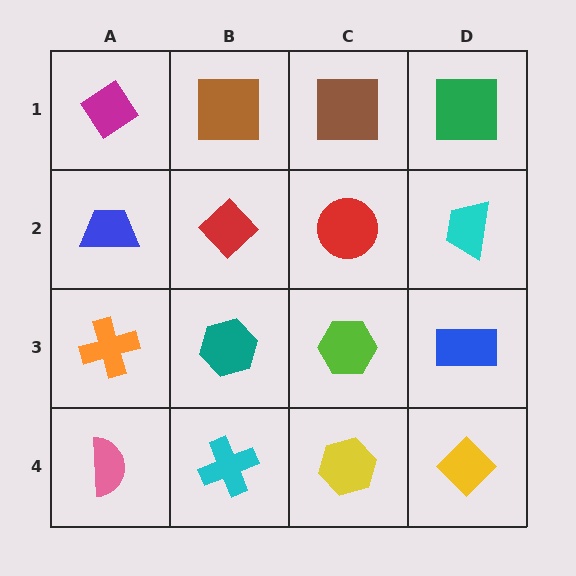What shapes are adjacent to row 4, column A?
An orange cross (row 3, column A), a cyan cross (row 4, column B).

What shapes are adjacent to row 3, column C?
A red circle (row 2, column C), a yellow hexagon (row 4, column C), a teal hexagon (row 3, column B), a blue rectangle (row 3, column D).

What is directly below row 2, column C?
A lime hexagon.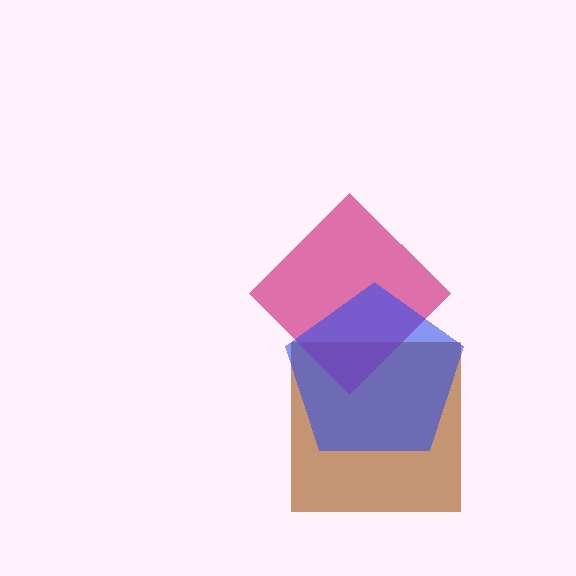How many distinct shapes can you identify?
There are 3 distinct shapes: a brown square, a magenta diamond, a blue pentagon.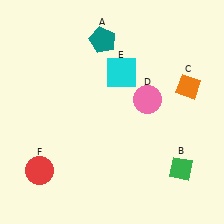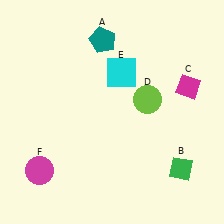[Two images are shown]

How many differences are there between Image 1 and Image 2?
There are 3 differences between the two images.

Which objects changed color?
C changed from orange to magenta. D changed from pink to lime. F changed from red to magenta.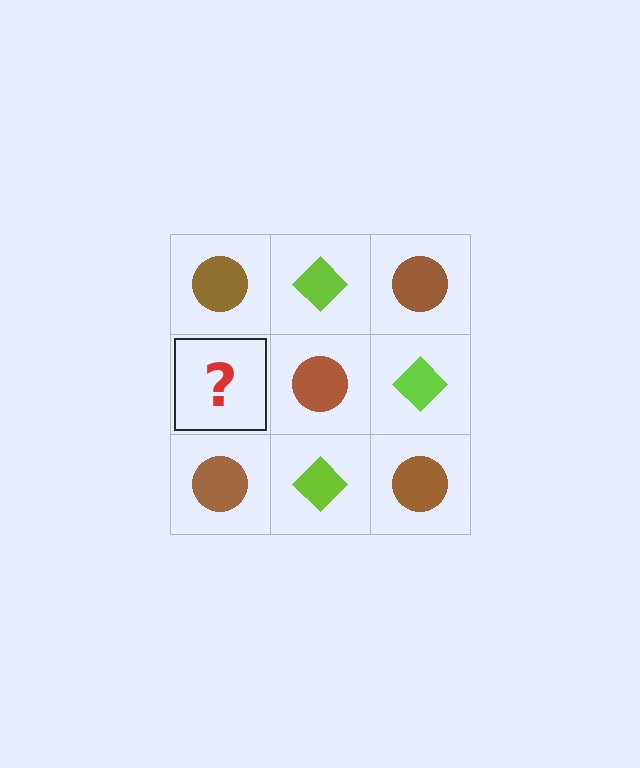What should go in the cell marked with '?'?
The missing cell should contain a lime diamond.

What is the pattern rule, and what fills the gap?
The rule is that it alternates brown circle and lime diamond in a checkerboard pattern. The gap should be filled with a lime diamond.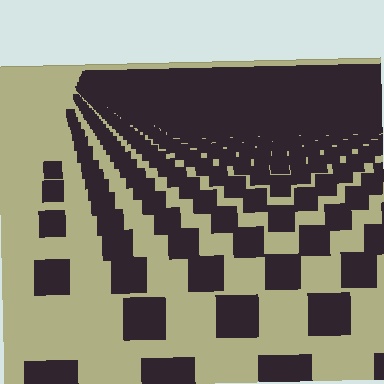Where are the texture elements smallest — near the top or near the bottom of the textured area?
Near the top.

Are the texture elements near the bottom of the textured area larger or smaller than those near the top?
Larger. Near the bottom, elements are closer to the viewer and appear at a bigger on-screen size.